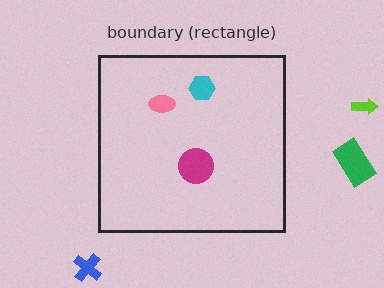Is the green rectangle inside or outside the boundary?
Outside.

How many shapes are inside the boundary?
3 inside, 3 outside.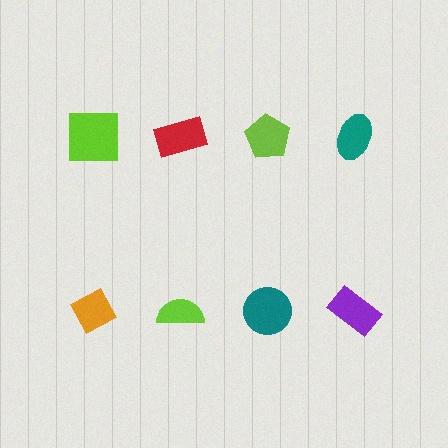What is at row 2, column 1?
An orange diamond.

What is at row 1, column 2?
A red rectangle.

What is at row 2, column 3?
A teal circle.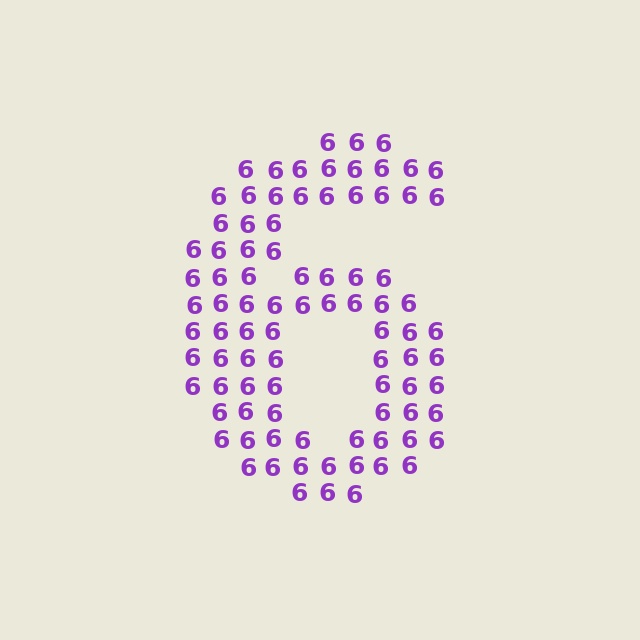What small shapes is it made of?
It is made of small digit 6's.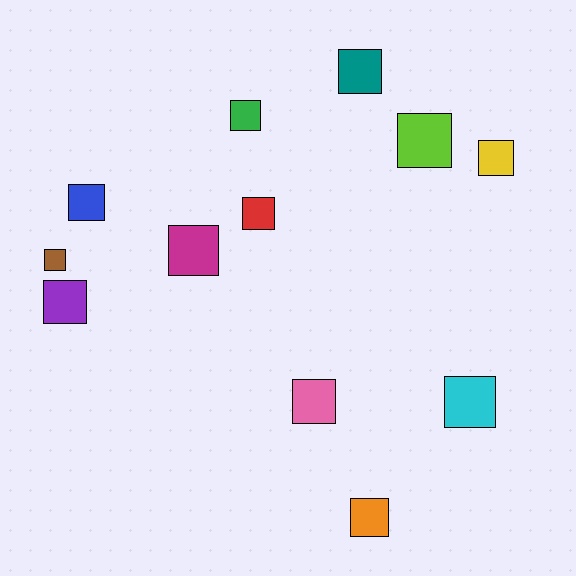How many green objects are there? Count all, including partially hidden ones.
There is 1 green object.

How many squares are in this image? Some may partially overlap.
There are 12 squares.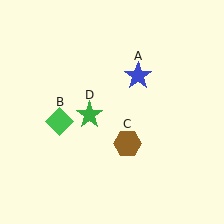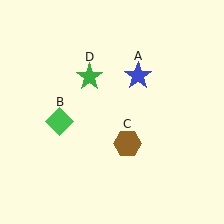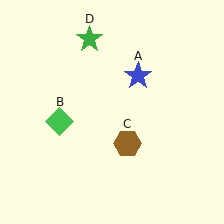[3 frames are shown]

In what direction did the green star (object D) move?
The green star (object D) moved up.